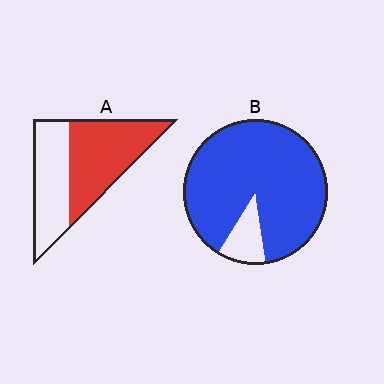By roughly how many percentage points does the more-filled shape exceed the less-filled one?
By roughly 30 percentage points (B over A).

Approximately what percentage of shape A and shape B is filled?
A is approximately 55% and B is approximately 90%.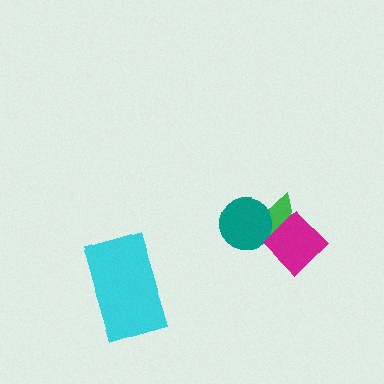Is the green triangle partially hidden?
Yes, it is partially covered by another shape.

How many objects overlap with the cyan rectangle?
0 objects overlap with the cyan rectangle.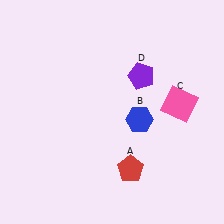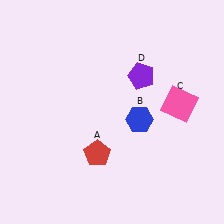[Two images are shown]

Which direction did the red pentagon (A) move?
The red pentagon (A) moved left.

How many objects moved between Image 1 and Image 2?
1 object moved between the two images.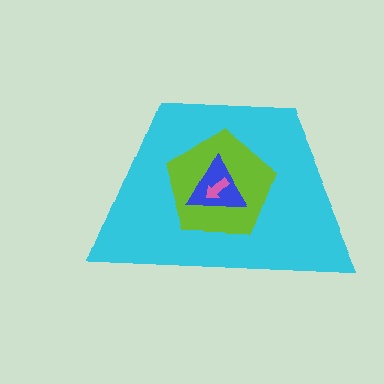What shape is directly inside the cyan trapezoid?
The lime pentagon.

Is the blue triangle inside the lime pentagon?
Yes.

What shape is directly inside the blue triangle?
The pink arrow.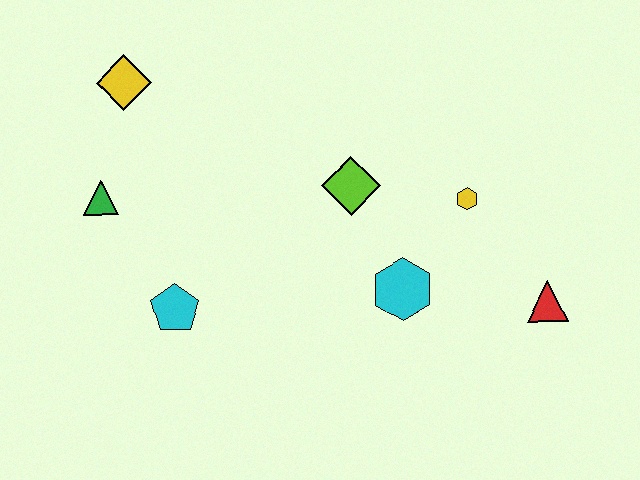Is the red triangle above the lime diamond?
No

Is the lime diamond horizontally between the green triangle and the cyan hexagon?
Yes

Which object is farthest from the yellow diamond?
The red triangle is farthest from the yellow diamond.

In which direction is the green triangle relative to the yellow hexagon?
The green triangle is to the left of the yellow hexagon.